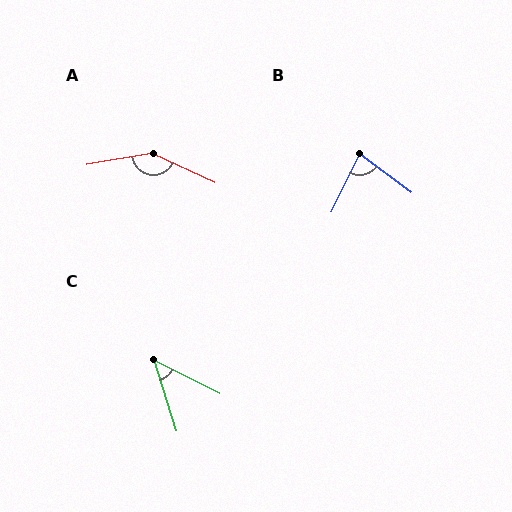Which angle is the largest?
A, at approximately 145 degrees.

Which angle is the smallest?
C, at approximately 46 degrees.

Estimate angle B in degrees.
Approximately 79 degrees.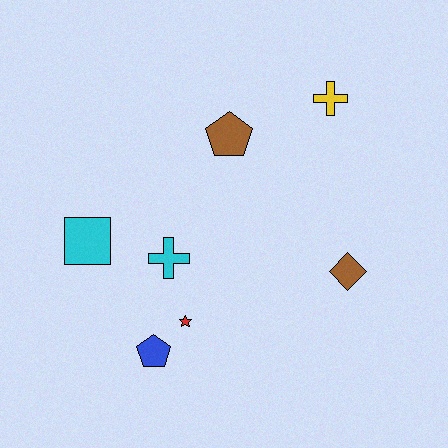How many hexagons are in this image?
There are no hexagons.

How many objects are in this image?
There are 7 objects.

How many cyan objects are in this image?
There are 2 cyan objects.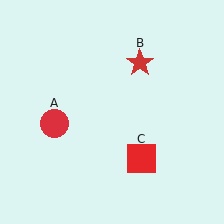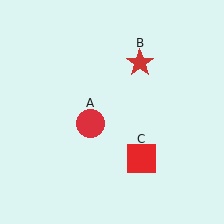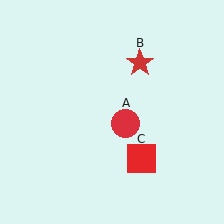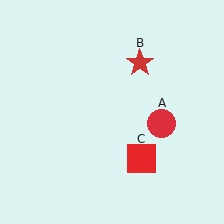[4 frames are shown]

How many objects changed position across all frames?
1 object changed position: red circle (object A).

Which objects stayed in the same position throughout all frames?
Red star (object B) and red square (object C) remained stationary.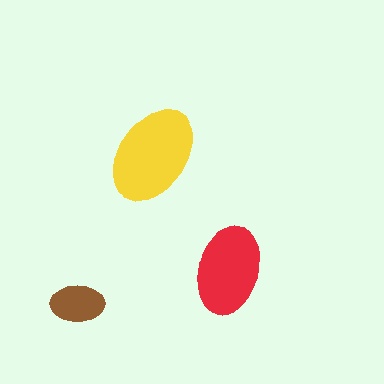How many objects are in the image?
There are 3 objects in the image.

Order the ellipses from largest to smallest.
the yellow one, the red one, the brown one.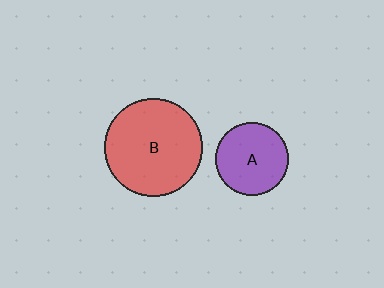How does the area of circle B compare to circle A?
Approximately 1.8 times.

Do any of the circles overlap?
No, none of the circles overlap.